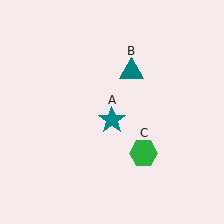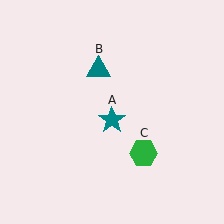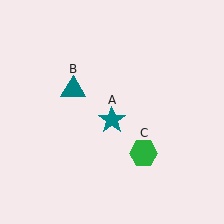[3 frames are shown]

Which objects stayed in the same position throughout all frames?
Teal star (object A) and green hexagon (object C) remained stationary.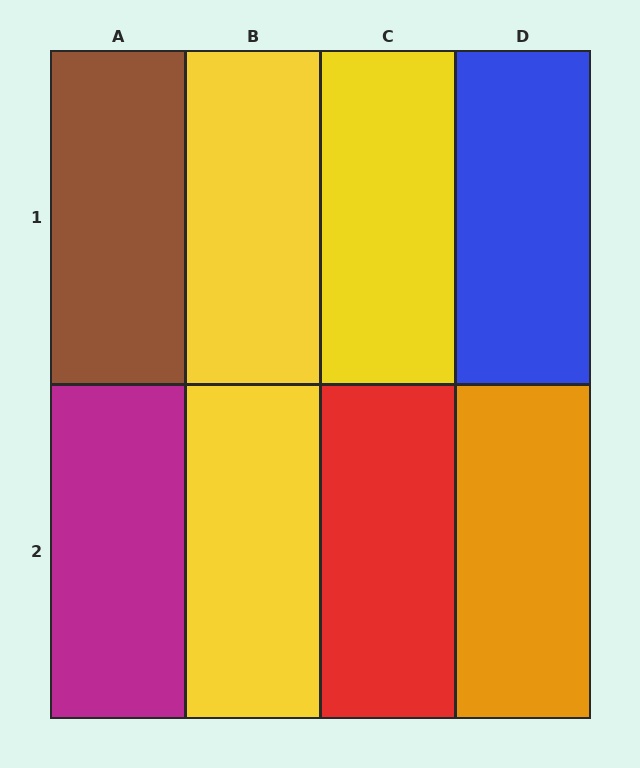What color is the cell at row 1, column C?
Yellow.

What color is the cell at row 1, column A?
Brown.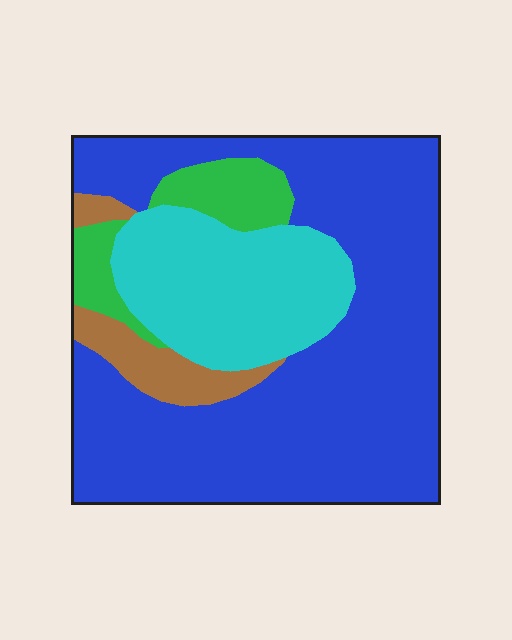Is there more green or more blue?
Blue.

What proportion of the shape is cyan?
Cyan covers roughly 20% of the shape.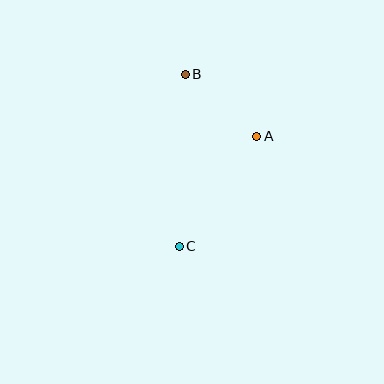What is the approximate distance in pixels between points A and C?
The distance between A and C is approximately 134 pixels.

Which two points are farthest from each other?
Points B and C are farthest from each other.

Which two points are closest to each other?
Points A and B are closest to each other.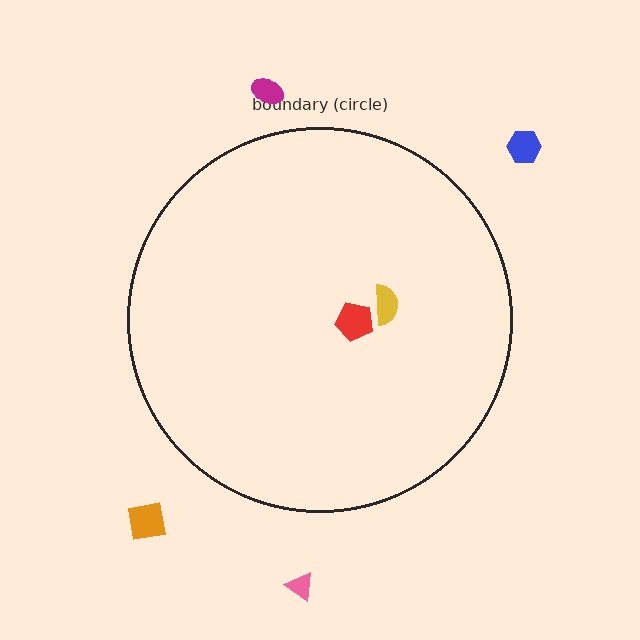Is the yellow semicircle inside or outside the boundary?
Inside.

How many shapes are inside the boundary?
2 inside, 4 outside.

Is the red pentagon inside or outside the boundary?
Inside.